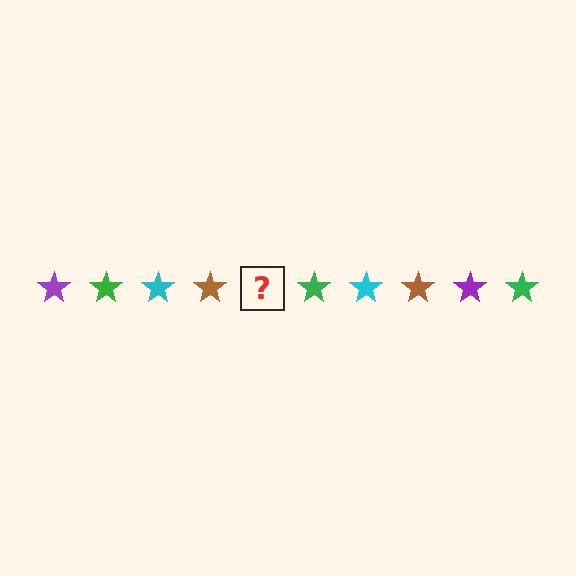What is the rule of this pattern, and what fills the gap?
The rule is that the pattern cycles through purple, green, cyan, brown stars. The gap should be filled with a purple star.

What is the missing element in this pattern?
The missing element is a purple star.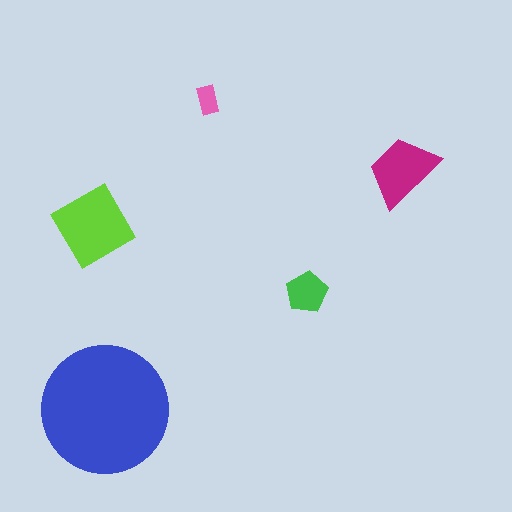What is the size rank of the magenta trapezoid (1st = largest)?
3rd.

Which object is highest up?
The pink rectangle is topmost.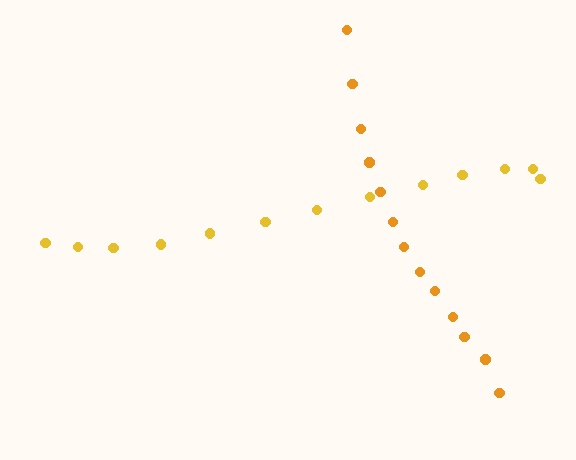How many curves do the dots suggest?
There are 2 distinct paths.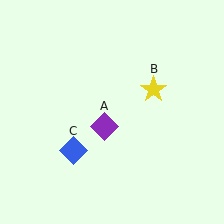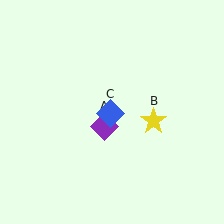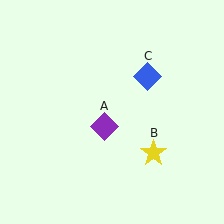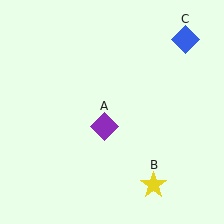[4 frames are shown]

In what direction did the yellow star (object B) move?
The yellow star (object B) moved down.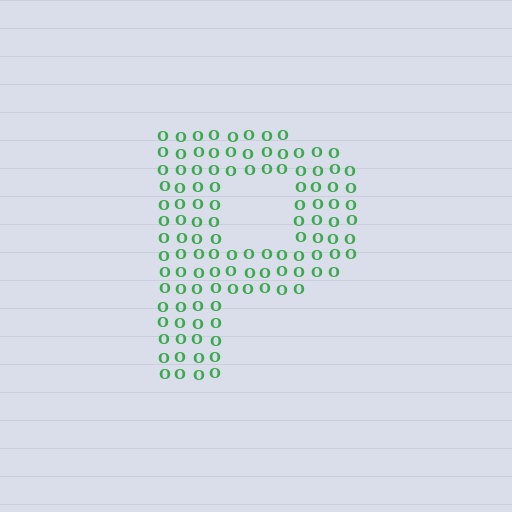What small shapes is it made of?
It is made of small letter O's.